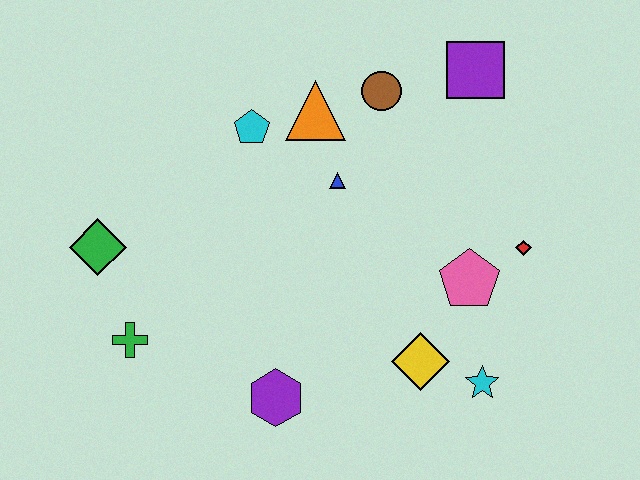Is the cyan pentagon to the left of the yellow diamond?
Yes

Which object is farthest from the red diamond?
The green diamond is farthest from the red diamond.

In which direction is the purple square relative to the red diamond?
The purple square is above the red diamond.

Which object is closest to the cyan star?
The yellow diamond is closest to the cyan star.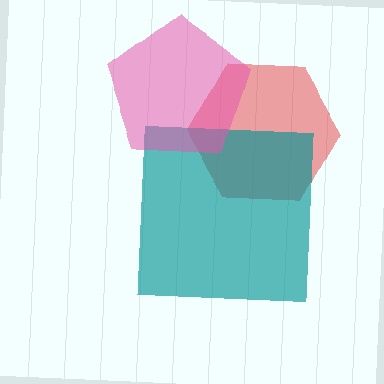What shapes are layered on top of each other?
The layered shapes are: a red hexagon, a teal square, a pink pentagon.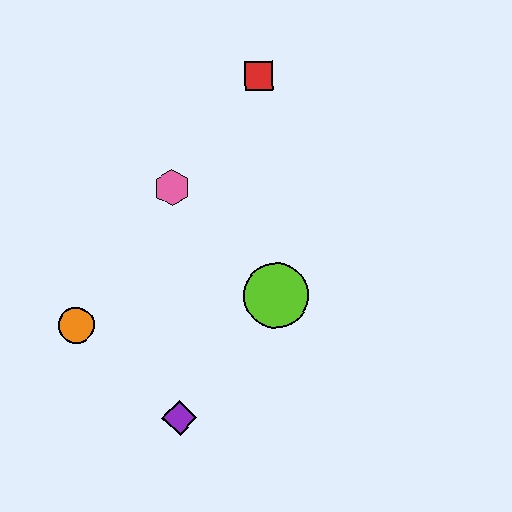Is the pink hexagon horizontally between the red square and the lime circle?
No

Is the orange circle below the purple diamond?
No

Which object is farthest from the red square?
The purple diamond is farthest from the red square.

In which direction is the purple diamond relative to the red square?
The purple diamond is below the red square.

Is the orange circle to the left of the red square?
Yes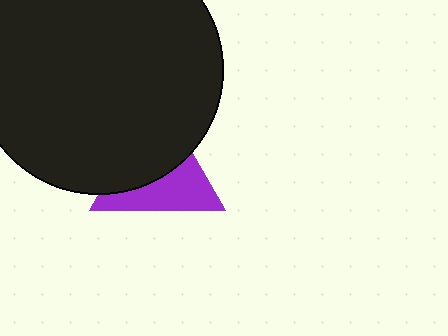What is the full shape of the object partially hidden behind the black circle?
The partially hidden object is a purple triangle.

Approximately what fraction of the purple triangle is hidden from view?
Roughly 53% of the purple triangle is hidden behind the black circle.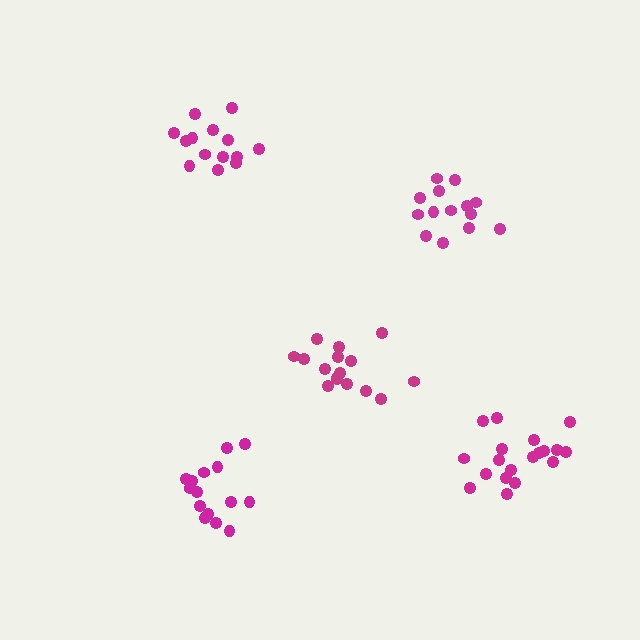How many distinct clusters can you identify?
There are 5 distinct clusters.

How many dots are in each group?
Group 1: 14 dots, Group 2: 14 dots, Group 3: 19 dots, Group 4: 15 dots, Group 5: 16 dots (78 total).